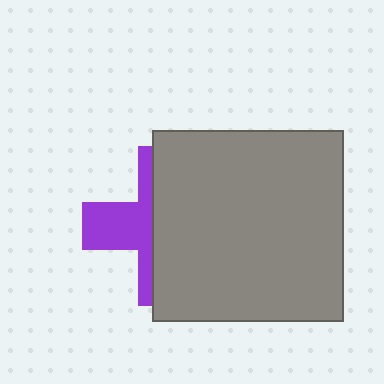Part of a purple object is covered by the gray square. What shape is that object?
It is a cross.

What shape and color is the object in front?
The object in front is a gray square.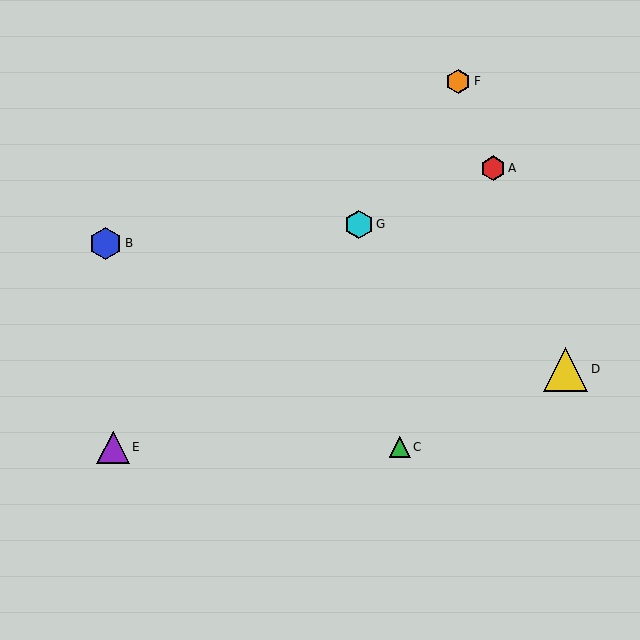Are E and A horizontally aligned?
No, E is at y≈447 and A is at y≈168.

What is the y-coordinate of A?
Object A is at y≈168.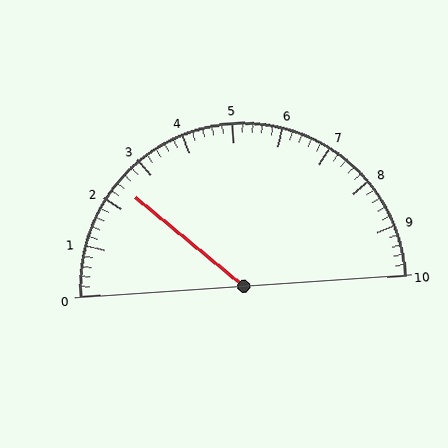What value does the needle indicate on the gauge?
The needle indicates approximately 2.4.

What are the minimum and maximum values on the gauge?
The gauge ranges from 0 to 10.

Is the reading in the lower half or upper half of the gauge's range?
The reading is in the lower half of the range (0 to 10).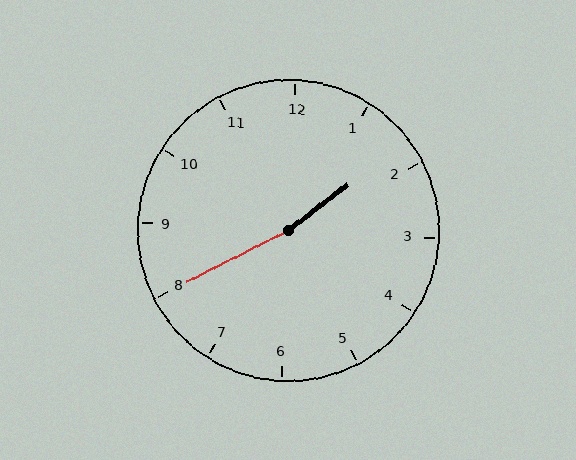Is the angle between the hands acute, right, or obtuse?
It is obtuse.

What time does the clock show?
1:40.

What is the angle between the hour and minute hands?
Approximately 170 degrees.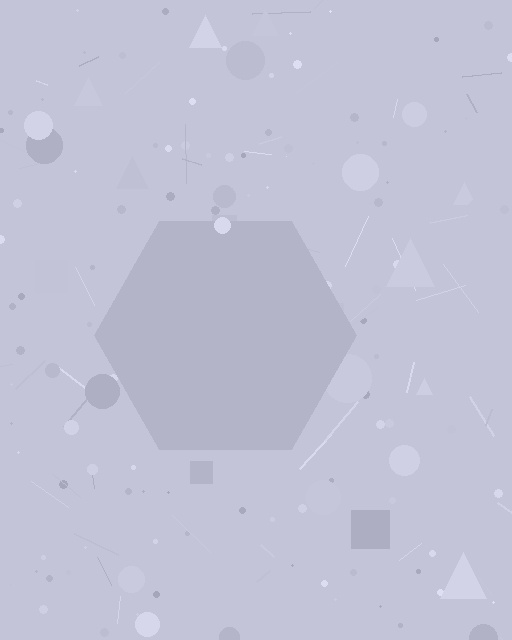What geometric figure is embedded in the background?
A hexagon is embedded in the background.